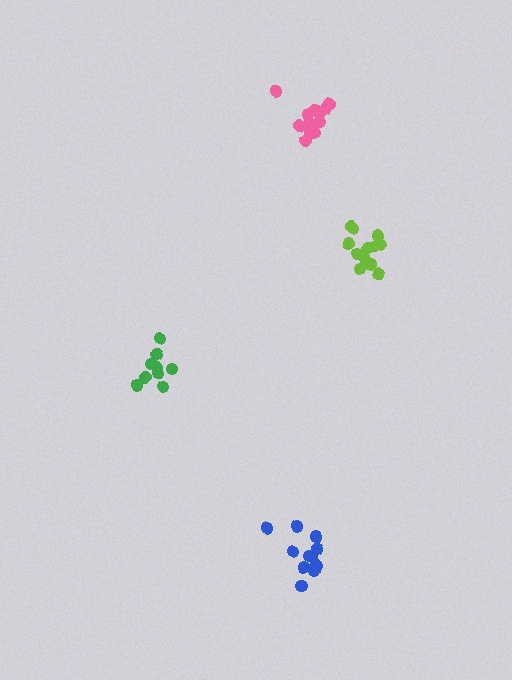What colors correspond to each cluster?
The clusters are colored: lime, blue, green, pink.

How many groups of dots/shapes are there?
There are 4 groups.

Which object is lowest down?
The blue cluster is bottommost.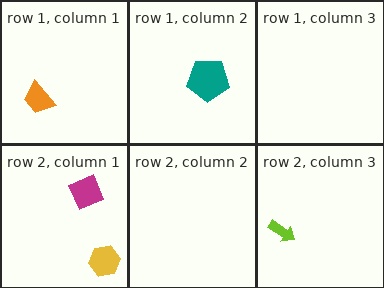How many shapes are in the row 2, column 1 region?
2.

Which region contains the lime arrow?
The row 2, column 3 region.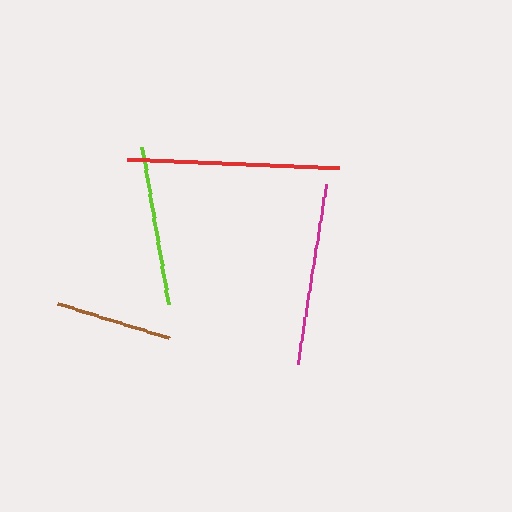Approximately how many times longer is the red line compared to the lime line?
The red line is approximately 1.3 times the length of the lime line.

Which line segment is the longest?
The red line is the longest at approximately 212 pixels.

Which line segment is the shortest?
The brown line is the shortest at approximately 116 pixels.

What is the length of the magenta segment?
The magenta segment is approximately 182 pixels long.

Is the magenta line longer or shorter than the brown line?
The magenta line is longer than the brown line.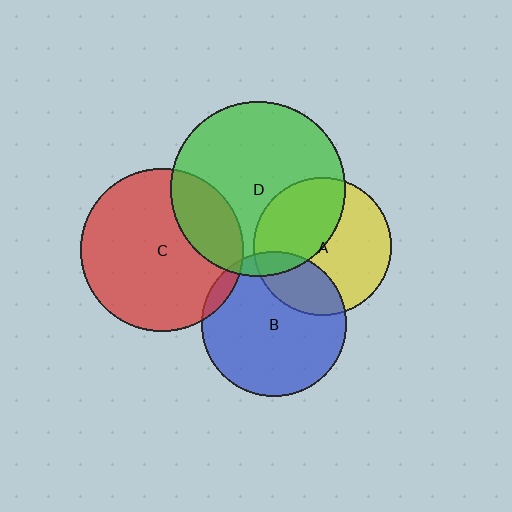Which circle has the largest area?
Circle D (green).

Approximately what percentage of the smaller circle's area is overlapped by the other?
Approximately 25%.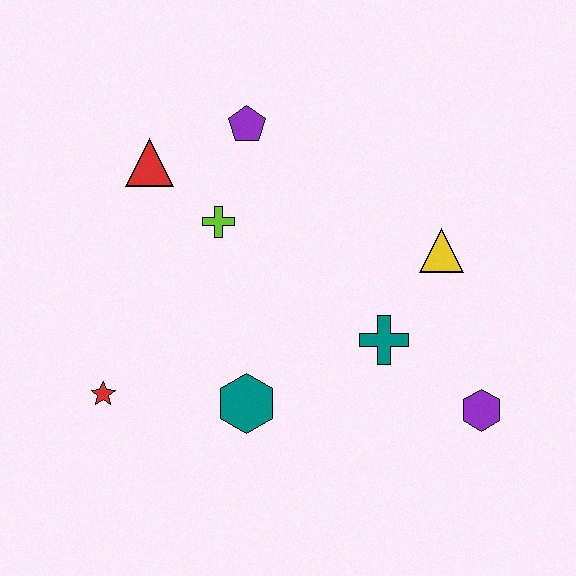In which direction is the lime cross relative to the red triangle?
The lime cross is to the right of the red triangle.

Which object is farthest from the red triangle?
The purple hexagon is farthest from the red triangle.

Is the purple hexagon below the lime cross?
Yes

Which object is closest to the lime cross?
The red triangle is closest to the lime cross.